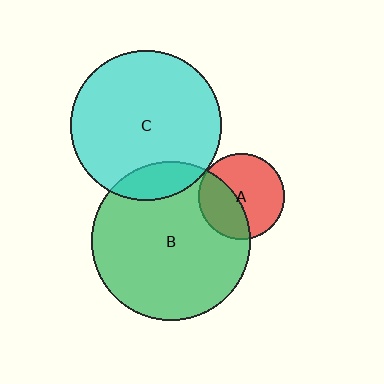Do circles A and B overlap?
Yes.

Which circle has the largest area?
Circle B (green).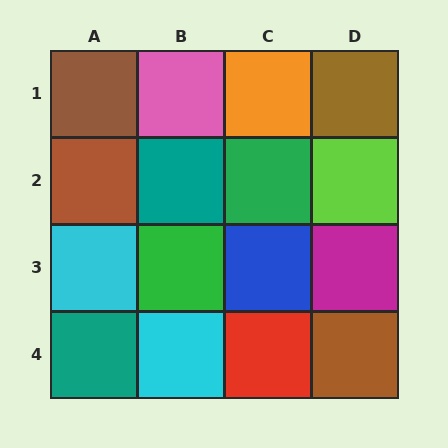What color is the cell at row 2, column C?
Green.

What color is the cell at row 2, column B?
Teal.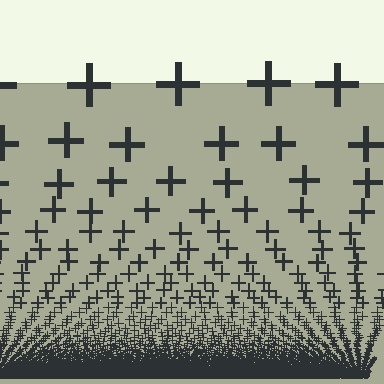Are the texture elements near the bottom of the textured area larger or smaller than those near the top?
Smaller. The gradient is inverted — elements near the bottom are smaller and denser.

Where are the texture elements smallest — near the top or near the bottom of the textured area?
Near the bottom.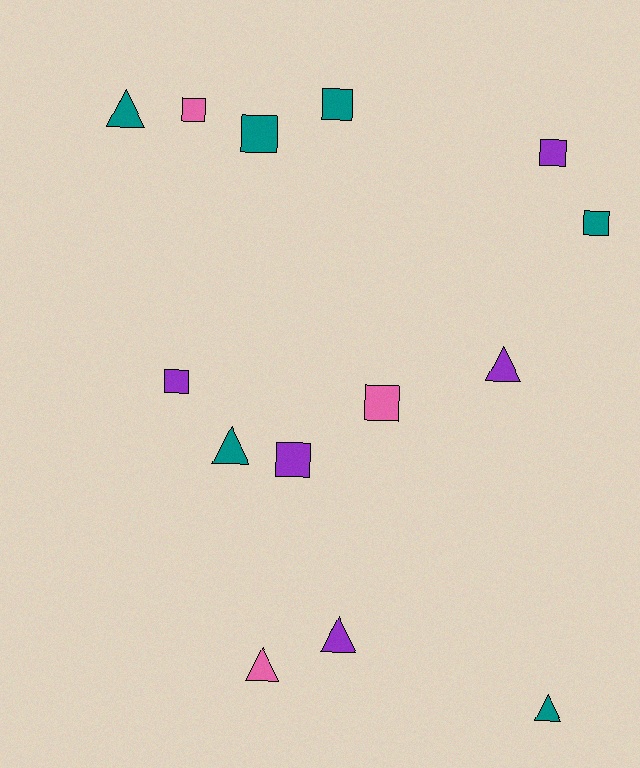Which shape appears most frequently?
Square, with 8 objects.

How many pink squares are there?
There are 2 pink squares.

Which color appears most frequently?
Teal, with 6 objects.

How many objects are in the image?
There are 14 objects.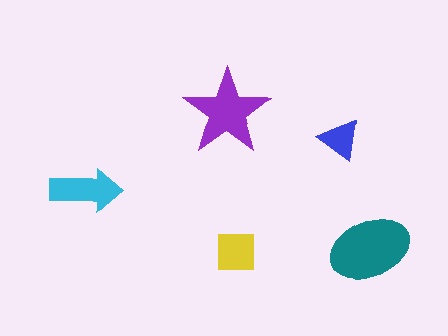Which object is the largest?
The teal ellipse.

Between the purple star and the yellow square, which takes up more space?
The purple star.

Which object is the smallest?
The blue triangle.